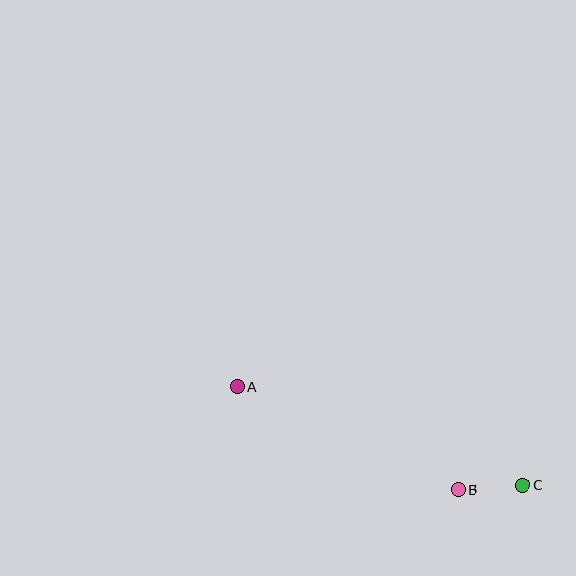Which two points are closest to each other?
Points B and C are closest to each other.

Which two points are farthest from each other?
Points A and C are farthest from each other.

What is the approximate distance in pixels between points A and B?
The distance between A and B is approximately 244 pixels.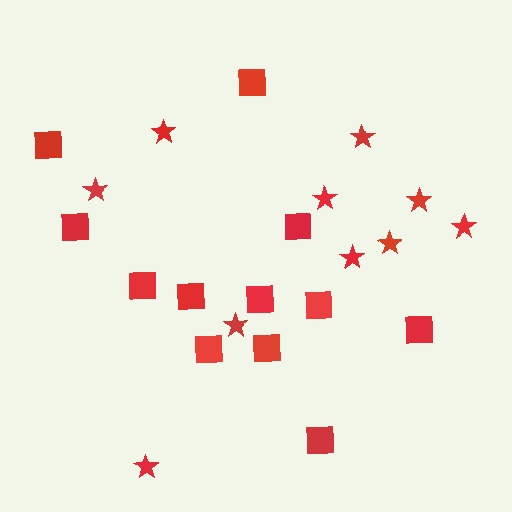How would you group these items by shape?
There are 2 groups: one group of stars (10) and one group of squares (12).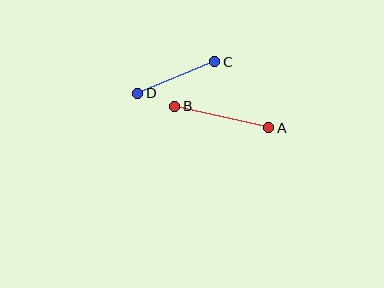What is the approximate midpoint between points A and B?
The midpoint is at approximately (222, 117) pixels.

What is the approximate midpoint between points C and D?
The midpoint is at approximately (176, 78) pixels.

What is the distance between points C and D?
The distance is approximately 83 pixels.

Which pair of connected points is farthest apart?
Points A and B are farthest apart.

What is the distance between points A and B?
The distance is approximately 96 pixels.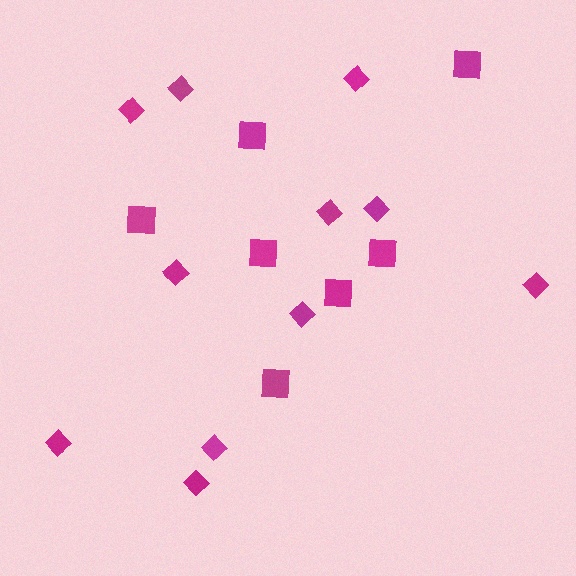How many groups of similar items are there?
There are 2 groups: one group of diamonds (11) and one group of squares (7).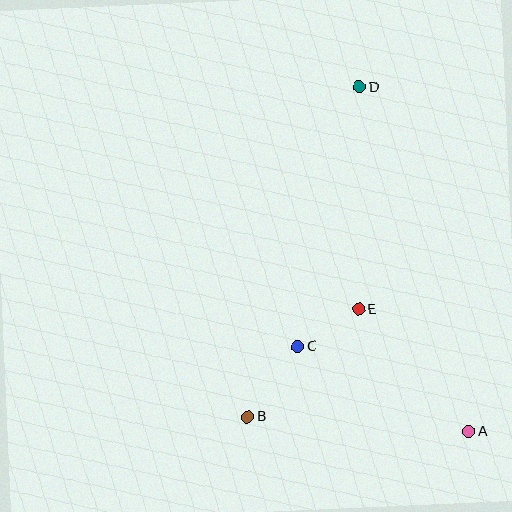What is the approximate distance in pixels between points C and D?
The distance between C and D is approximately 267 pixels.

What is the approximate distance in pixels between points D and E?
The distance between D and E is approximately 222 pixels.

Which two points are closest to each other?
Points C and E are closest to each other.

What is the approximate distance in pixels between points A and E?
The distance between A and E is approximately 164 pixels.